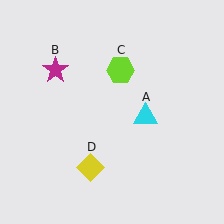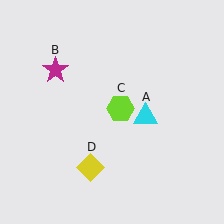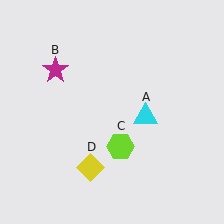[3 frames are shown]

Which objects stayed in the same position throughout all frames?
Cyan triangle (object A) and magenta star (object B) and yellow diamond (object D) remained stationary.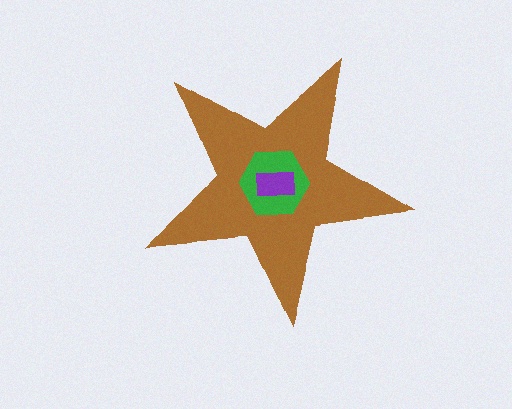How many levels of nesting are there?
3.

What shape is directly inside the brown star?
The green hexagon.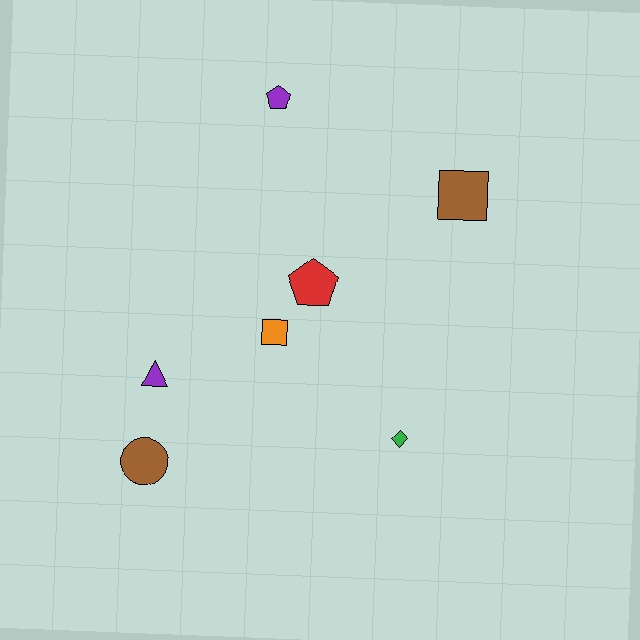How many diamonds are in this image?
There is 1 diamond.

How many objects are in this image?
There are 7 objects.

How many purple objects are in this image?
There are 2 purple objects.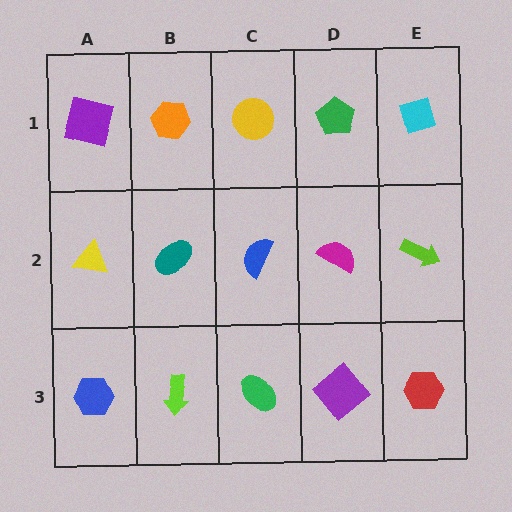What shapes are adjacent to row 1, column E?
A lime arrow (row 2, column E), a green pentagon (row 1, column D).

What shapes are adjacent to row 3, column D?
A magenta semicircle (row 2, column D), a green ellipse (row 3, column C), a red hexagon (row 3, column E).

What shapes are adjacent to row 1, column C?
A blue semicircle (row 2, column C), an orange hexagon (row 1, column B), a green pentagon (row 1, column D).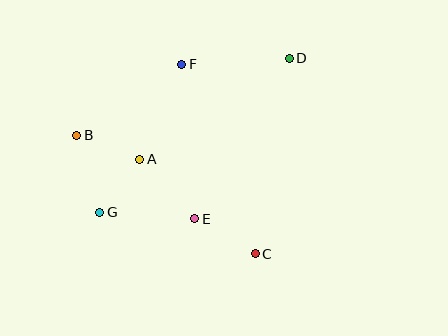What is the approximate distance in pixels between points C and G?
The distance between C and G is approximately 161 pixels.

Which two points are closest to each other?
Points A and G are closest to each other.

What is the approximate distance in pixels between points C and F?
The distance between C and F is approximately 203 pixels.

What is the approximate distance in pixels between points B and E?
The distance between B and E is approximately 145 pixels.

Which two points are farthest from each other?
Points D and G are farthest from each other.